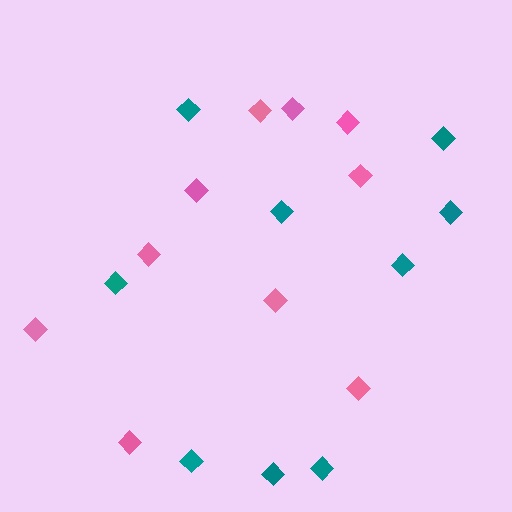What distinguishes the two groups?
There are 2 groups: one group of pink diamonds (10) and one group of teal diamonds (9).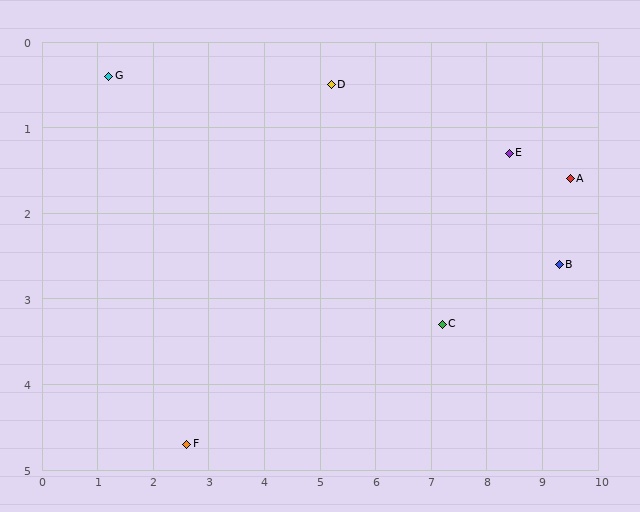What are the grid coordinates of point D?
Point D is at approximately (5.2, 0.5).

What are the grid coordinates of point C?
Point C is at approximately (7.2, 3.3).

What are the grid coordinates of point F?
Point F is at approximately (2.6, 4.7).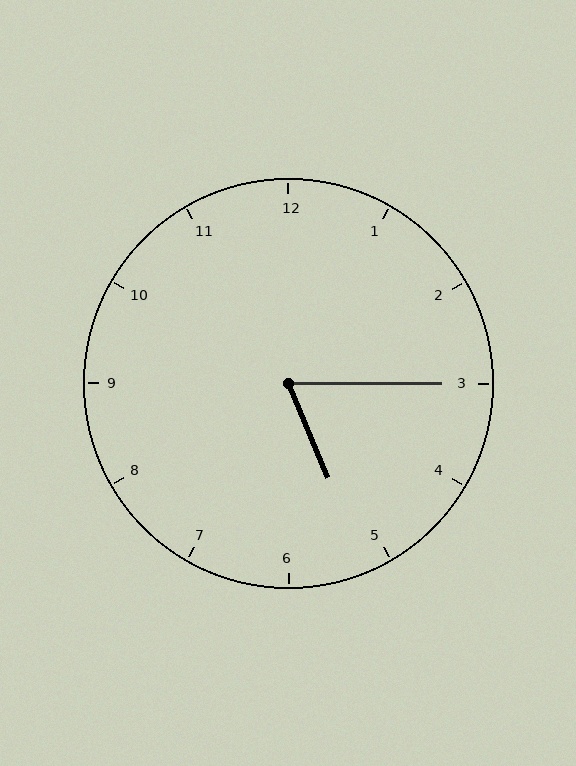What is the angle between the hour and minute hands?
Approximately 68 degrees.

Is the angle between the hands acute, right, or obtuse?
It is acute.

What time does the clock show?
5:15.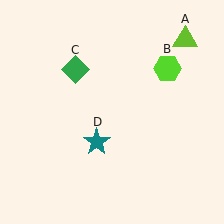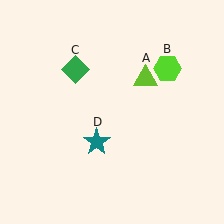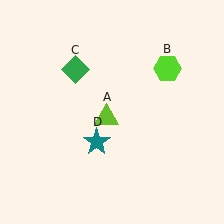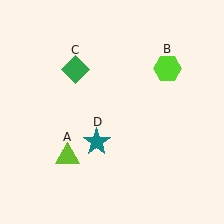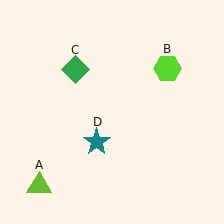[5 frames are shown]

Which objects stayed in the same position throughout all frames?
Lime hexagon (object B) and green diamond (object C) and teal star (object D) remained stationary.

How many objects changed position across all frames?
1 object changed position: lime triangle (object A).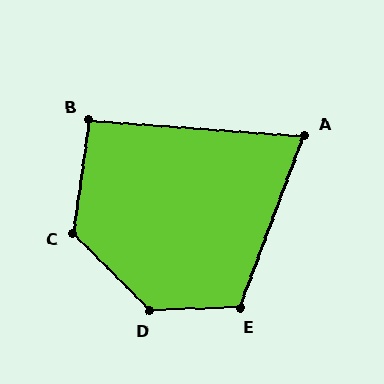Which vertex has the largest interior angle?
D, at approximately 133 degrees.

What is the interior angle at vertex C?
Approximately 128 degrees (obtuse).